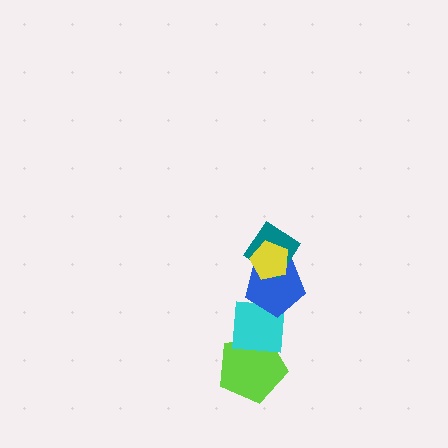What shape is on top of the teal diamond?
The yellow pentagon is on top of the teal diamond.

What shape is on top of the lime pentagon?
The cyan square is on top of the lime pentagon.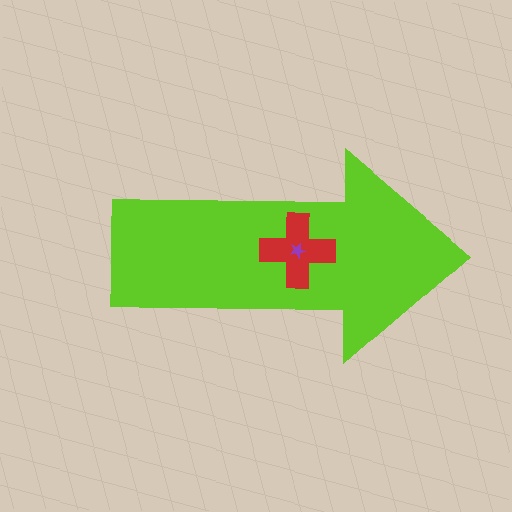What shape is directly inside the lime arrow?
The red cross.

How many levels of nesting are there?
3.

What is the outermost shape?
The lime arrow.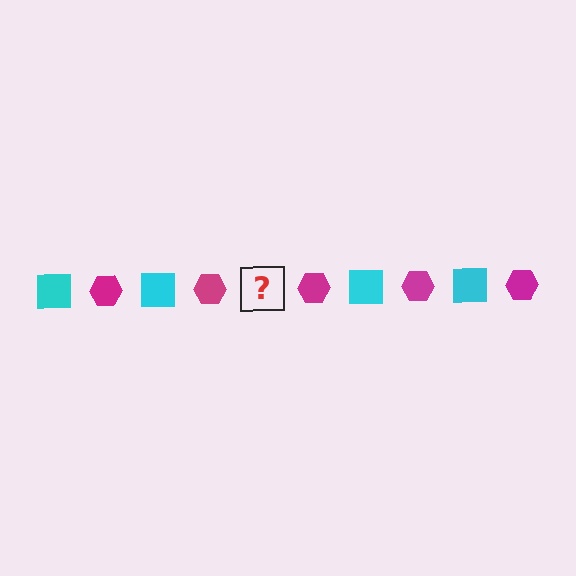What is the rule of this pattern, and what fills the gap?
The rule is that the pattern alternates between cyan square and magenta hexagon. The gap should be filled with a cyan square.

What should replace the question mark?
The question mark should be replaced with a cyan square.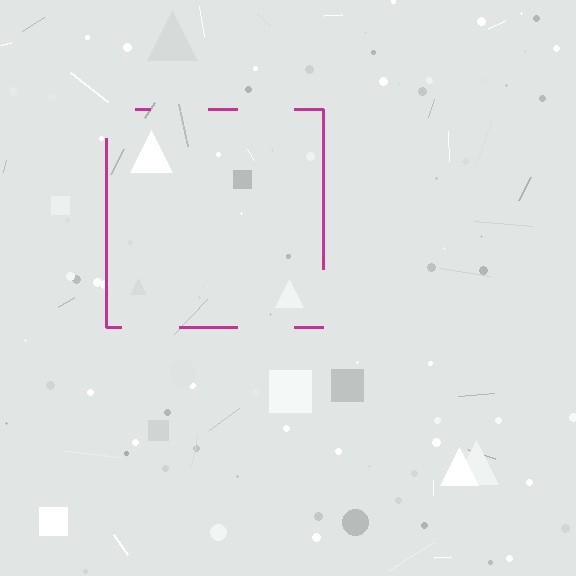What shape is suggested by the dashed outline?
The dashed outline suggests a square.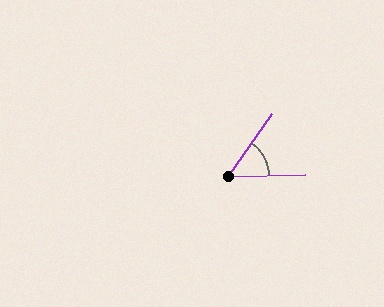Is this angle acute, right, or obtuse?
It is acute.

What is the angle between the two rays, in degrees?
Approximately 53 degrees.